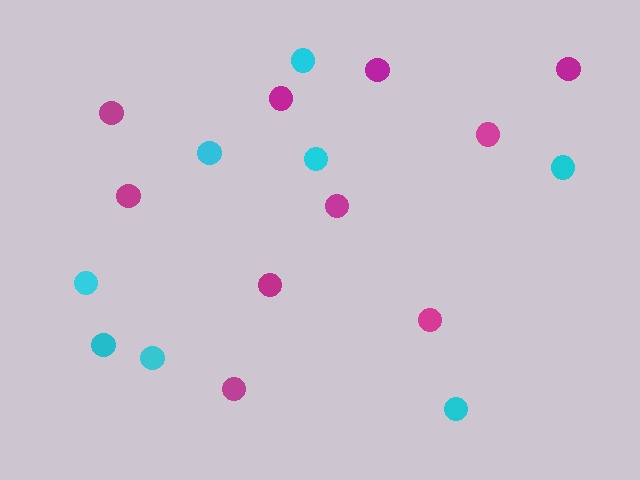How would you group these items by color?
There are 2 groups: one group of magenta circles (10) and one group of cyan circles (8).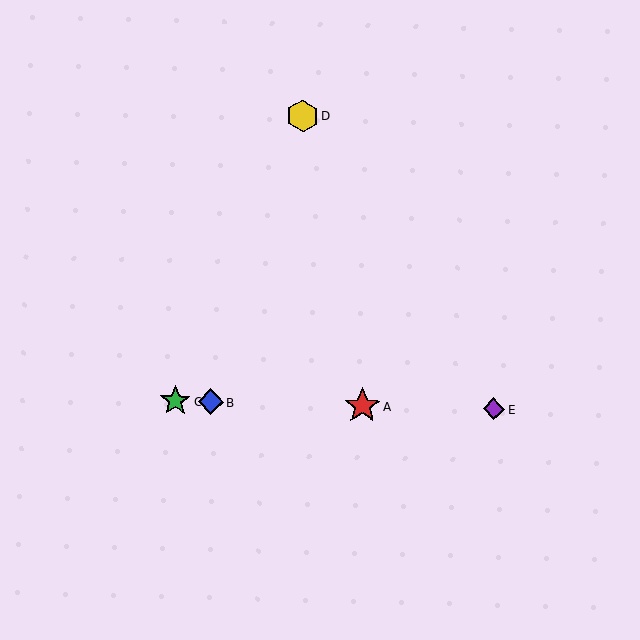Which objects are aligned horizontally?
Objects A, B, C, E are aligned horizontally.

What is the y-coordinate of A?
Object A is at y≈406.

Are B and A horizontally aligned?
Yes, both are at y≈402.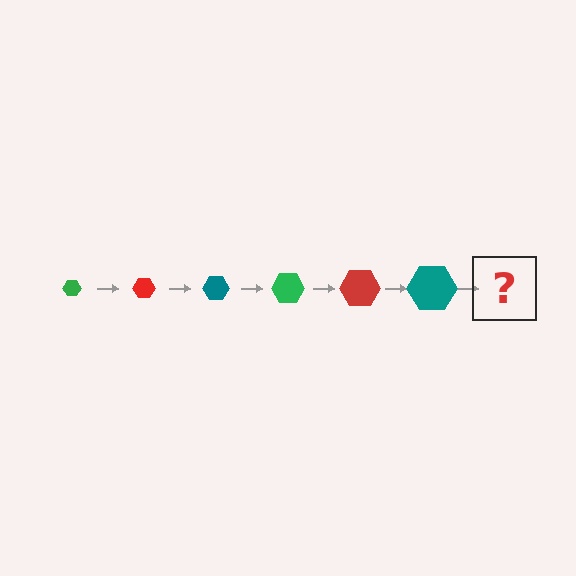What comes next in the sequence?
The next element should be a green hexagon, larger than the previous one.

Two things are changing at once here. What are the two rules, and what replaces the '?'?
The two rules are that the hexagon grows larger each step and the color cycles through green, red, and teal. The '?' should be a green hexagon, larger than the previous one.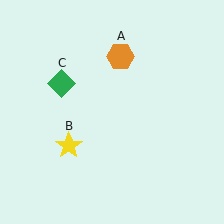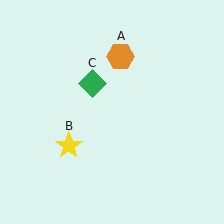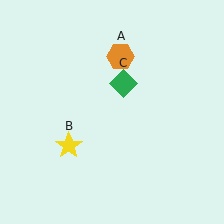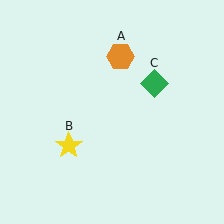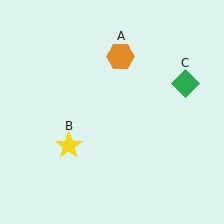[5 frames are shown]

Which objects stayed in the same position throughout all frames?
Orange hexagon (object A) and yellow star (object B) remained stationary.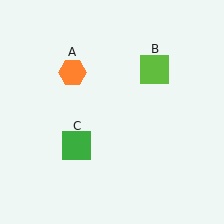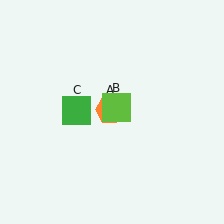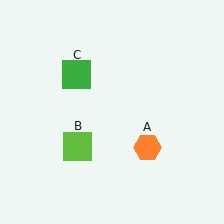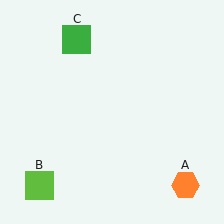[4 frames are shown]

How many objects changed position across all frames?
3 objects changed position: orange hexagon (object A), lime square (object B), green square (object C).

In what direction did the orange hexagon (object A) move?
The orange hexagon (object A) moved down and to the right.